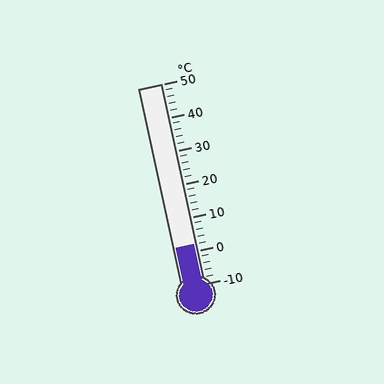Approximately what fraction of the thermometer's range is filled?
The thermometer is filled to approximately 20% of its range.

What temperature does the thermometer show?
The thermometer shows approximately 2°C.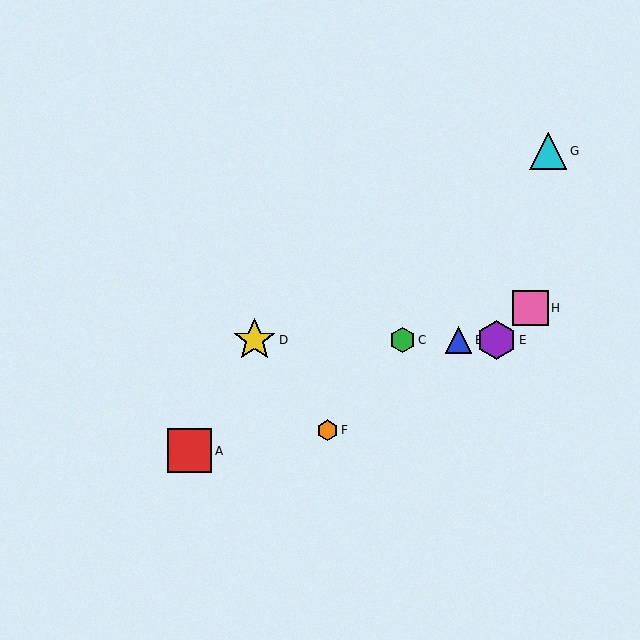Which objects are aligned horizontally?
Objects B, C, D, E are aligned horizontally.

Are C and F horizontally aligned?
No, C is at y≈340 and F is at y≈430.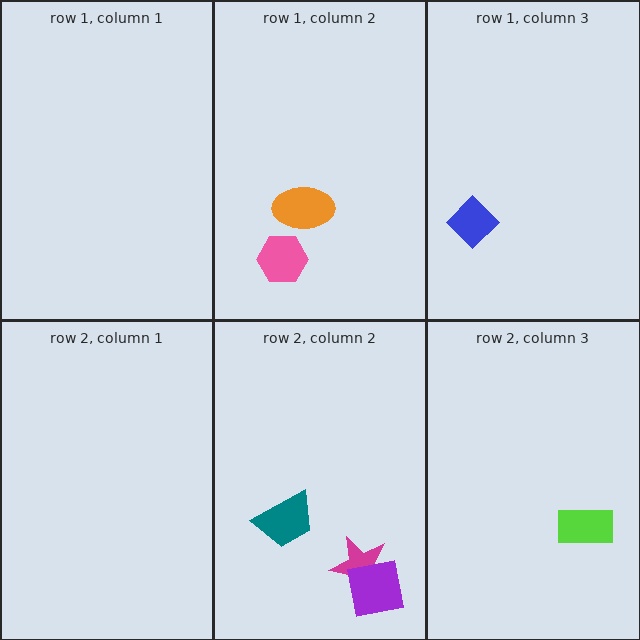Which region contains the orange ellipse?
The row 1, column 2 region.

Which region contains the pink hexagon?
The row 1, column 2 region.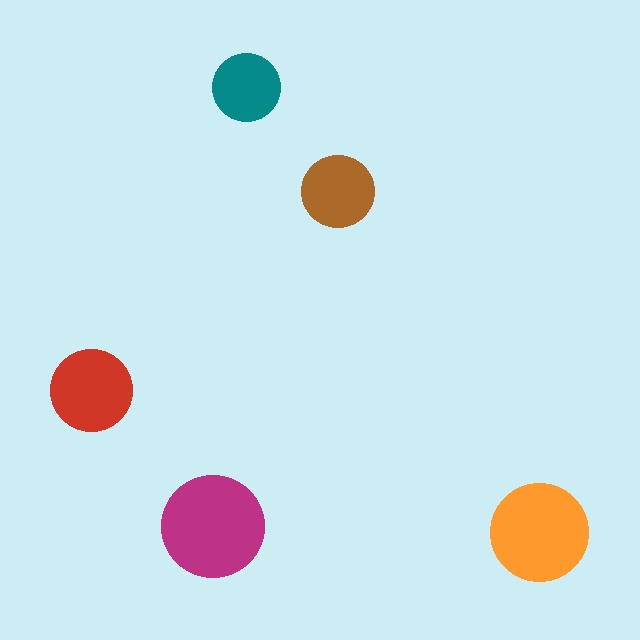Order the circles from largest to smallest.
the magenta one, the orange one, the red one, the brown one, the teal one.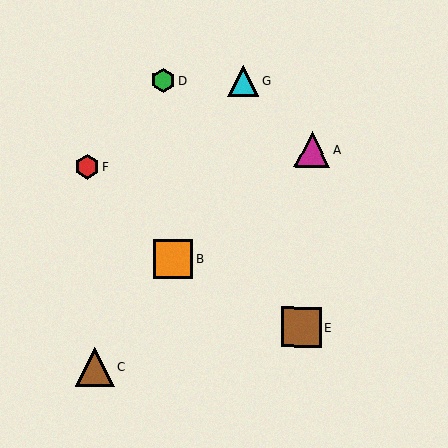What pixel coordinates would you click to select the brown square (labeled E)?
Click at (302, 327) to select the brown square E.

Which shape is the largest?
The brown square (labeled E) is the largest.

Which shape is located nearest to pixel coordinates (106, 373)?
The brown triangle (labeled C) at (95, 367) is nearest to that location.